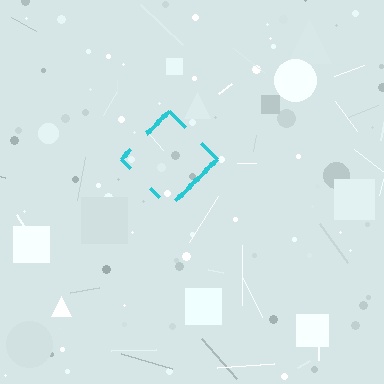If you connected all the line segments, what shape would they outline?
They would outline a diamond.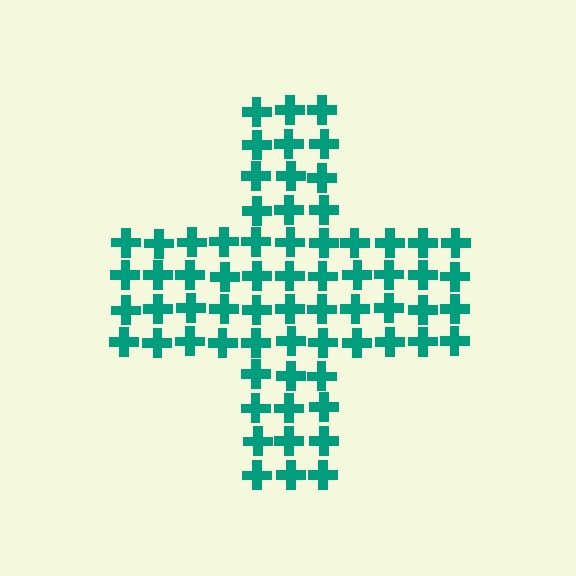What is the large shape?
The large shape is a cross.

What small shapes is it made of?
It is made of small crosses.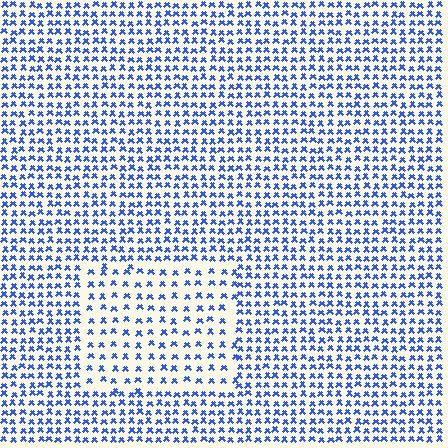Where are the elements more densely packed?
The elements are more densely packed outside the rectangle boundary.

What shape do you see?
I see a rectangle.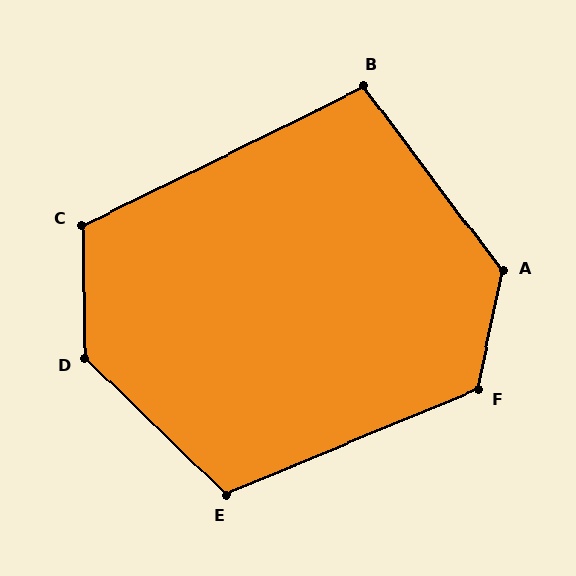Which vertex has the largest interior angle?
D, at approximately 135 degrees.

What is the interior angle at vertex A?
Approximately 131 degrees (obtuse).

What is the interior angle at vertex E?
Approximately 114 degrees (obtuse).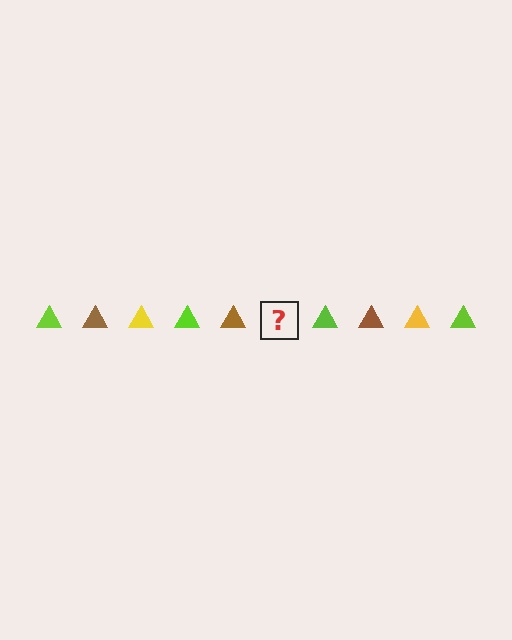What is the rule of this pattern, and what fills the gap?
The rule is that the pattern cycles through lime, brown, yellow triangles. The gap should be filled with a yellow triangle.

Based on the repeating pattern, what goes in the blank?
The blank should be a yellow triangle.